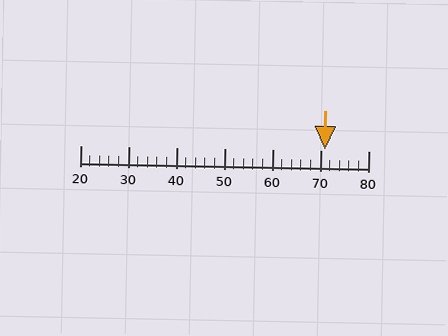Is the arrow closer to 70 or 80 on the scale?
The arrow is closer to 70.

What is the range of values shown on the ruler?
The ruler shows values from 20 to 80.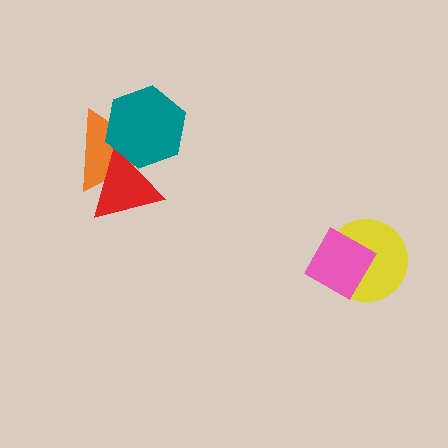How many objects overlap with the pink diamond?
1 object overlaps with the pink diamond.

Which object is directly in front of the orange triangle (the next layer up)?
The red triangle is directly in front of the orange triangle.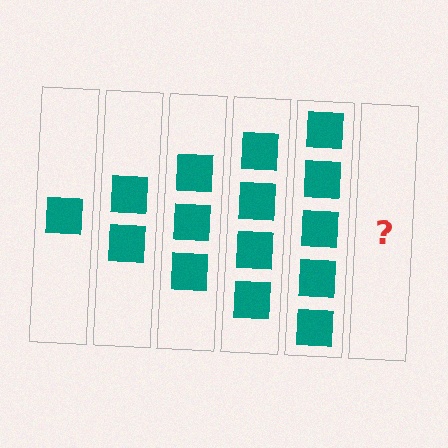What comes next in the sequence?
The next element should be 6 squares.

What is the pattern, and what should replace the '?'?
The pattern is that each step adds one more square. The '?' should be 6 squares.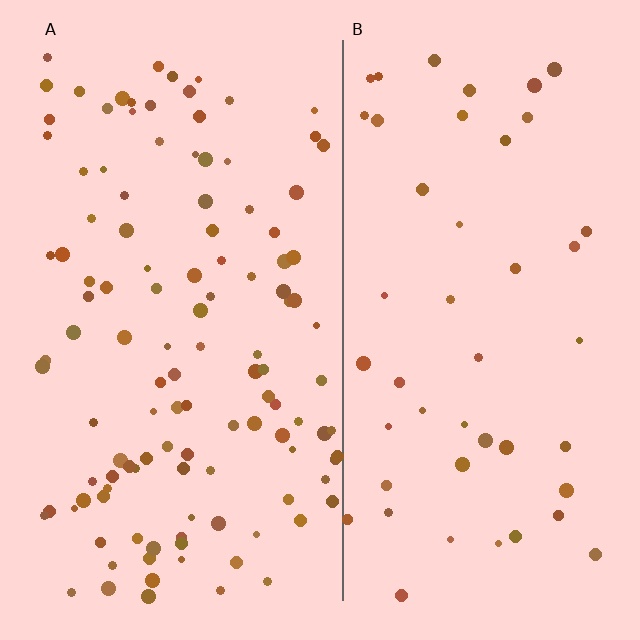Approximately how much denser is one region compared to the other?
Approximately 2.5× — region A over region B.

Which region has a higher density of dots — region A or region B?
A (the left).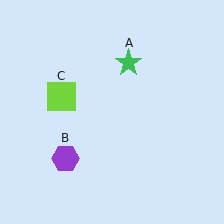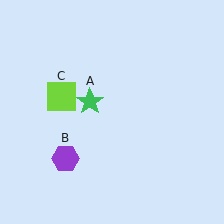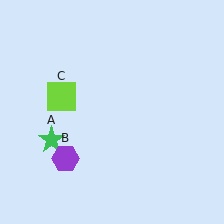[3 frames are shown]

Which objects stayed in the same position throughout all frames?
Purple hexagon (object B) and lime square (object C) remained stationary.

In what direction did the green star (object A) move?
The green star (object A) moved down and to the left.